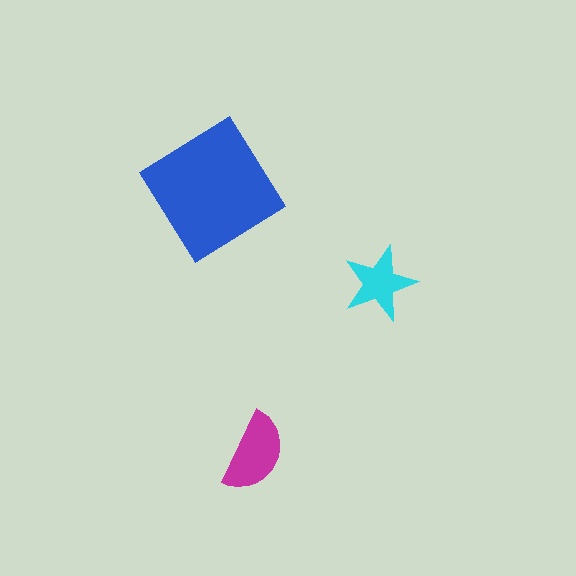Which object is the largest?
The blue diamond.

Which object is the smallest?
The cyan star.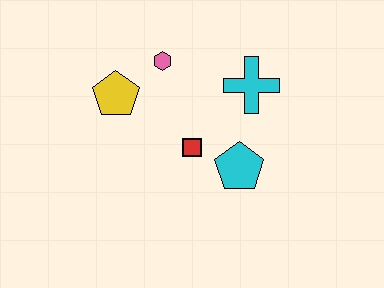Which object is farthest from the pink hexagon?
The cyan pentagon is farthest from the pink hexagon.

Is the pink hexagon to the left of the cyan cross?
Yes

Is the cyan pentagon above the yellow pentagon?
No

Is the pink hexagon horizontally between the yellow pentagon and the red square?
Yes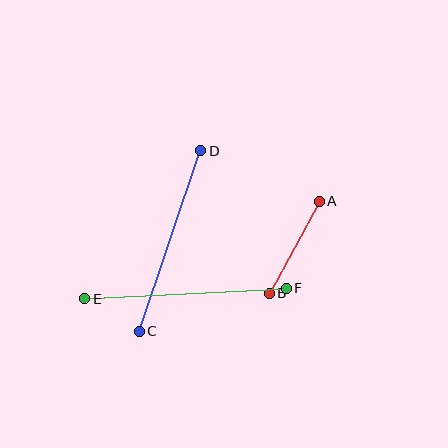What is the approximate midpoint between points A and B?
The midpoint is at approximately (294, 247) pixels.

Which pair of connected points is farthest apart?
Points E and F are farthest apart.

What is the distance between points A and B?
The distance is approximately 105 pixels.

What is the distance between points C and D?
The distance is approximately 190 pixels.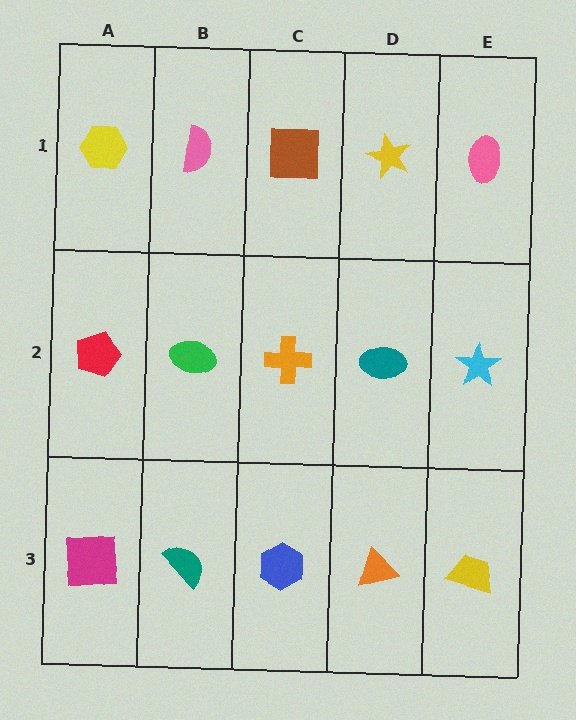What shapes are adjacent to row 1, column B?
A green ellipse (row 2, column B), a yellow hexagon (row 1, column A), a brown square (row 1, column C).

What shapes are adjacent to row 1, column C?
An orange cross (row 2, column C), a pink semicircle (row 1, column B), a yellow star (row 1, column D).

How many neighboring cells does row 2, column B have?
4.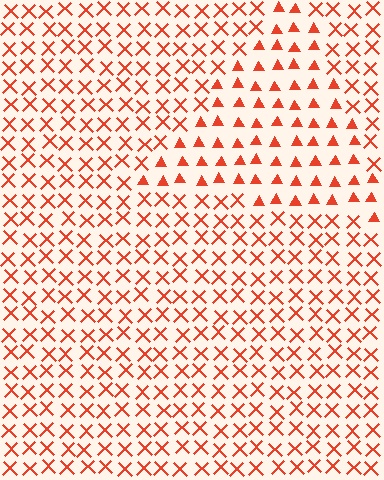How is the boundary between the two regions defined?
The boundary is defined by a change in element shape: triangles inside vs. X marks outside. All elements share the same color and spacing.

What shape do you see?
I see a triangle.